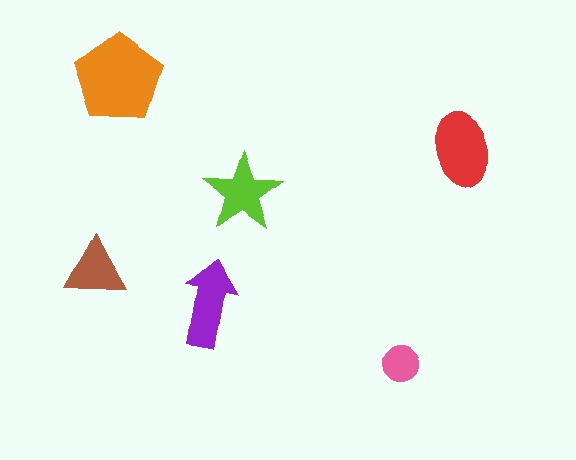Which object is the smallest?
The pink circle.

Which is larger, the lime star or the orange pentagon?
The orange pentagon.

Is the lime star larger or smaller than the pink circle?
Larger.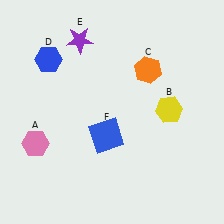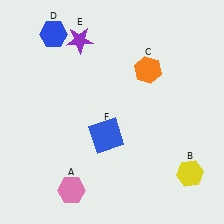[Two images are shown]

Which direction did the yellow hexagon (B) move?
The yellow hexagon (B) moved down.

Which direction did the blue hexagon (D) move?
The blue hexagon (D) moved up.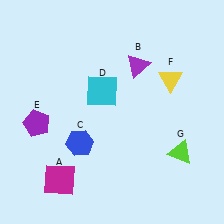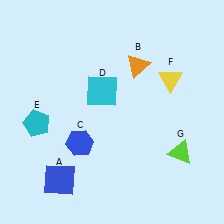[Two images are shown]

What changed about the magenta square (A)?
In Image 1, A is magenta. In Image 2, it changed to blue.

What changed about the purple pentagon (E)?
In Image 1, E is purple. In Image 2, it changed to cyan.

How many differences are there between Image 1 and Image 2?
There are 3 differences between the two images.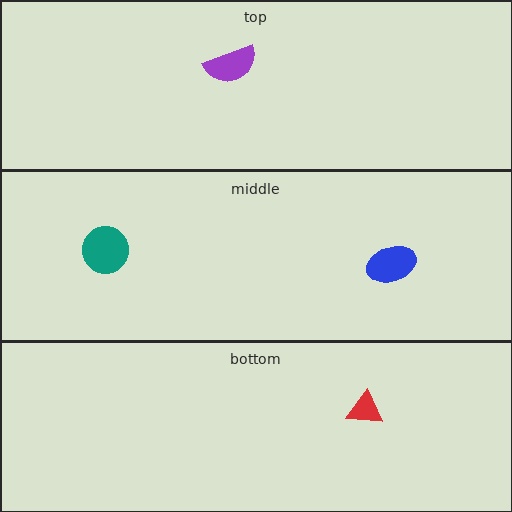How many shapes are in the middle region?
2.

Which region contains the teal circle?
The middle region.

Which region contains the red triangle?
The bottom region.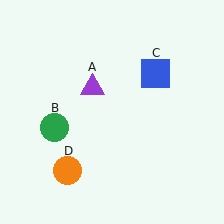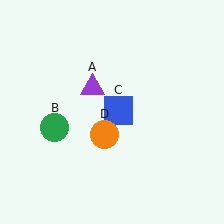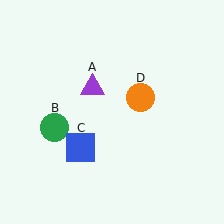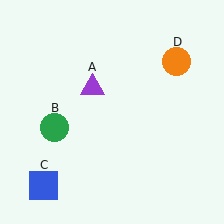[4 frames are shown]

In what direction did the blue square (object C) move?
The blue square (object C) moved down and to the left.